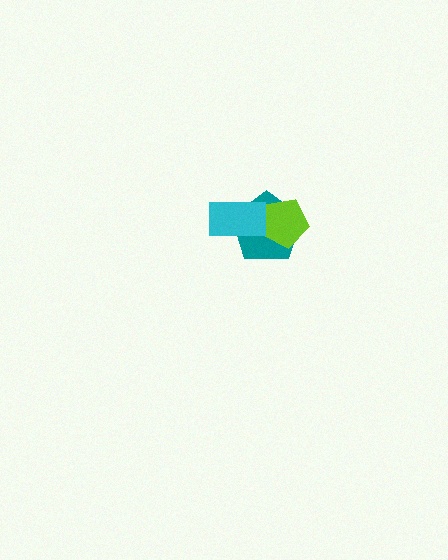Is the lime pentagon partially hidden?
Yes, it is partially covered by another shape.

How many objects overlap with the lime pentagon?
2 objects overlap with the lime pentagon.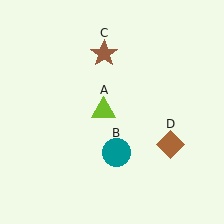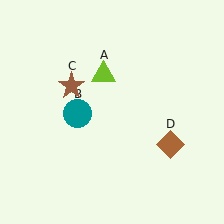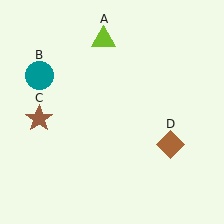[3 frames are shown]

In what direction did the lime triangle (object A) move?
The lime triangle (object A) moved up.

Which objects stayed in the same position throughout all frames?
Brown diamond (object D) remained stationary.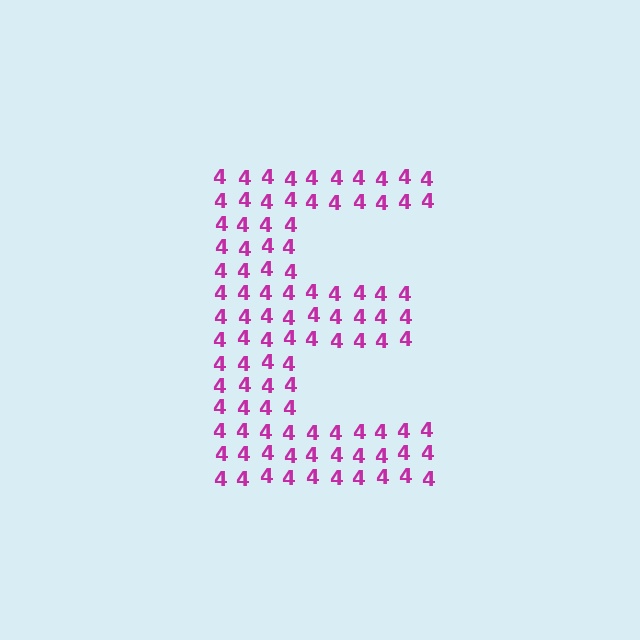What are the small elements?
The small elements are digit 4's.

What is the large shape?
The large shape is the letter E.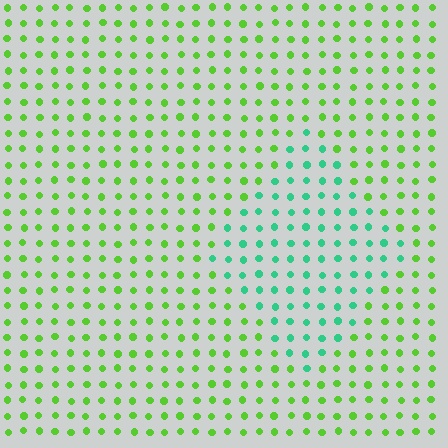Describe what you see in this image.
The image is filled with small lime elements in a uniform arrangement. A diamond-shaped region is visible where the elements are tinted to a slightly different hue, forming a subtle color boundary.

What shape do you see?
I see a diamond.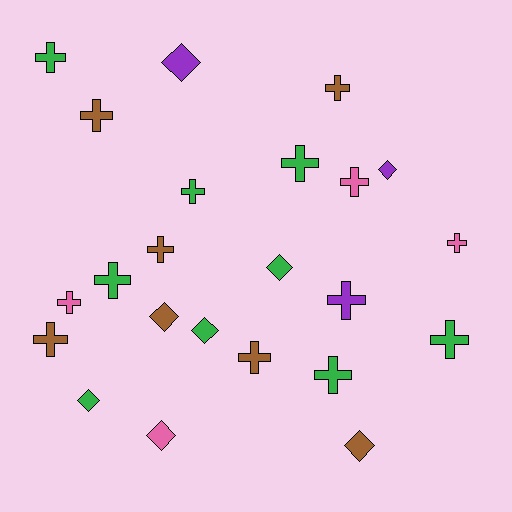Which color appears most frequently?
Green, with 9 objects.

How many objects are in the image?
There are 23 objects.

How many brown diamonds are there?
There are 2 brown diamonds.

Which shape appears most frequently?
Cross, with 15 objects.